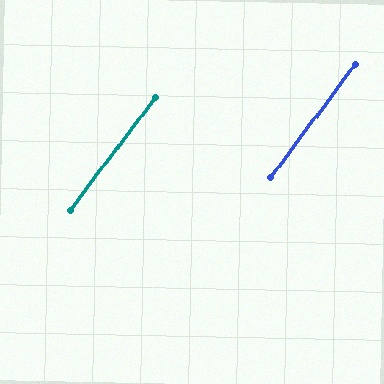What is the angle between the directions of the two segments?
Approximately 0 degrees.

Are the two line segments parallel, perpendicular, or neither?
Parallel — their directions differ by only 0.2°.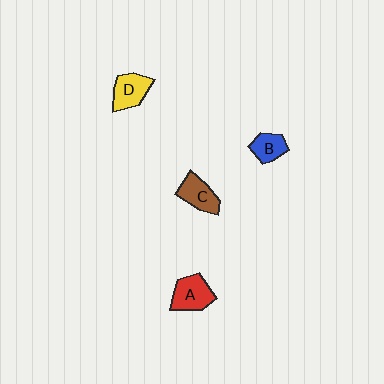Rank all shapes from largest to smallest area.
From largest to smallest: A (red), D (yellow), C (brown), B (blue).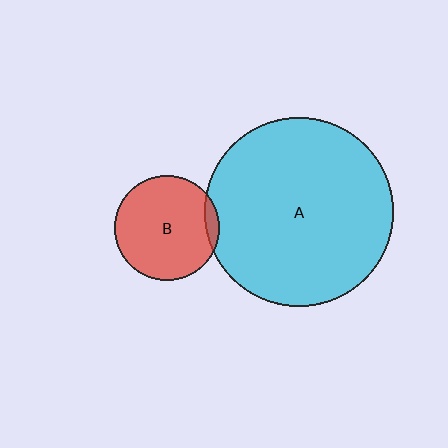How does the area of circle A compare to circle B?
Approximately 3.2 times.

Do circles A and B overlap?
Yes.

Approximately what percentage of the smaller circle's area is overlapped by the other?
Approximately 5%.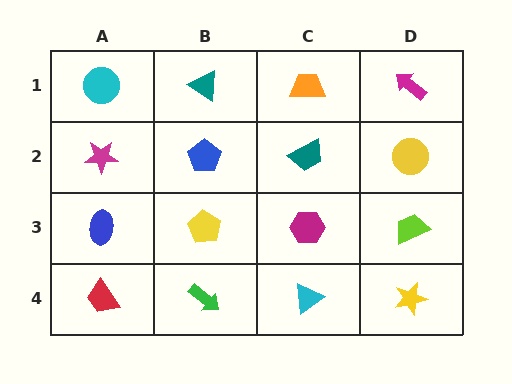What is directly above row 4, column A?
A blue ellipse.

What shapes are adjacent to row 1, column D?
A yellow circle (row 2, column D), an orange trapezoid (row 1, column C).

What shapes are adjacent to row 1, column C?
A teal trapezoid (row 2, column C), a teal triangle (row 1, column B), a magenta arrow (row 1, column D).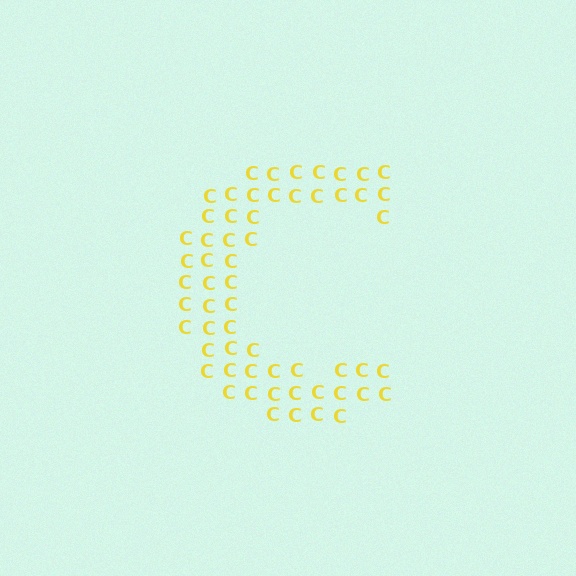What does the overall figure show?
The overall figure shows the letter C.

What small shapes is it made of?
It is made of small letter C's.